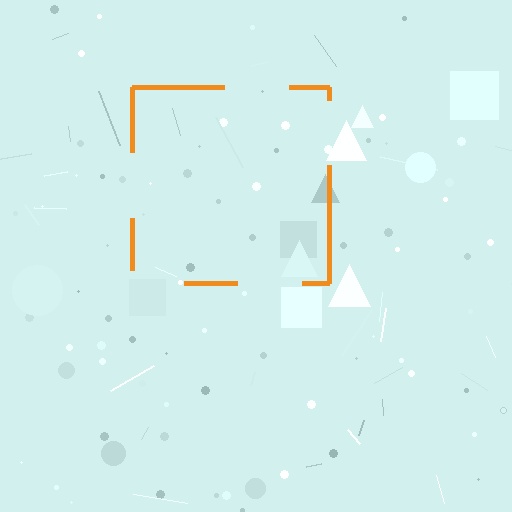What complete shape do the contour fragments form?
The contour fragments form a square.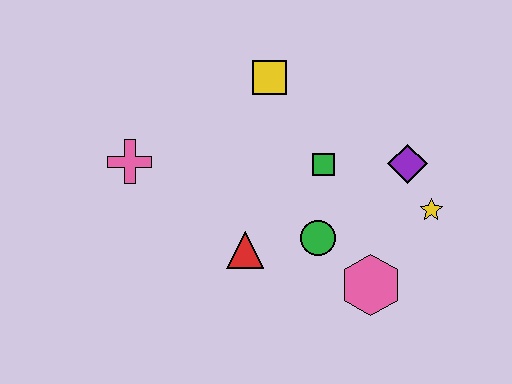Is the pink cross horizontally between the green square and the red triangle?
No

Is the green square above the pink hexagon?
Yes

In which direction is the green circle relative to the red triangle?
The green circle is to the right of the red triangle.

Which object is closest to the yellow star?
The purple diamond is closest to the yellow star.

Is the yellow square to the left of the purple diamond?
Yes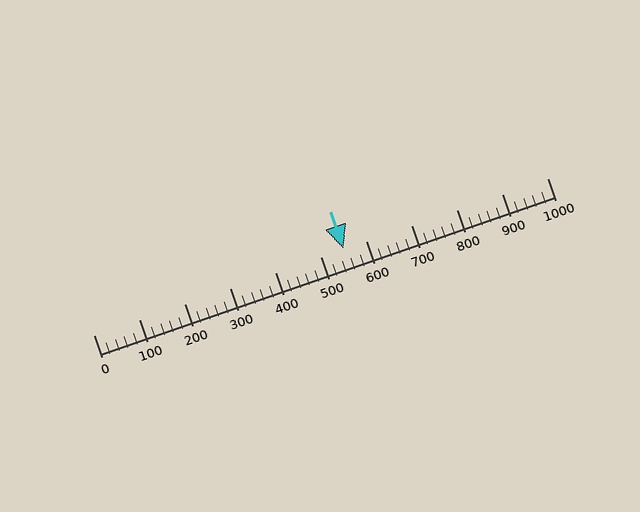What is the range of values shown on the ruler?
The ruler shows values from 0 to 1000.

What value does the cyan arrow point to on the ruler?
The cyan arrow points to approximately 552.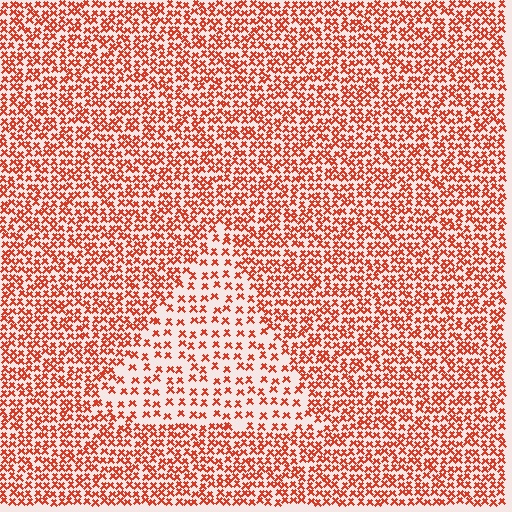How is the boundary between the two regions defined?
The boundary is defined by a change in element density (approximately 2.0x ratio). All elements are the same color, size, and shape.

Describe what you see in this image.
The image contains small red elements arranged at two different densities. A triangle-shaped region is visible where the elements are less densely packed than the surrounding area.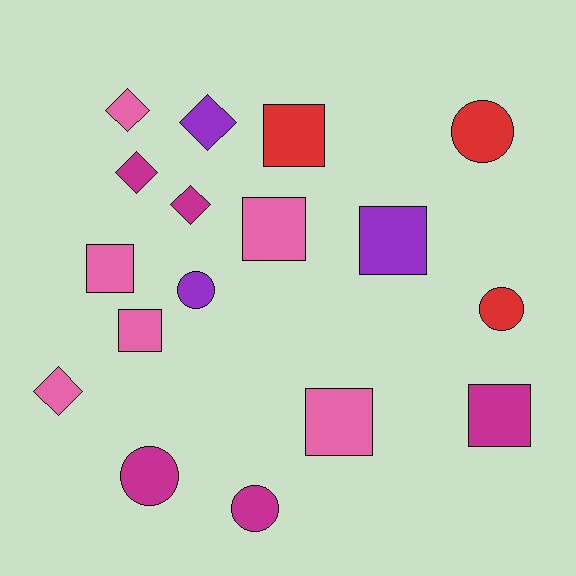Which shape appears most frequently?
Square, with 7 objects.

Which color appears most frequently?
Pink, with 6 objects.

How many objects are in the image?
There are 17 objects.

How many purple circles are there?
There is 1 purple circle.